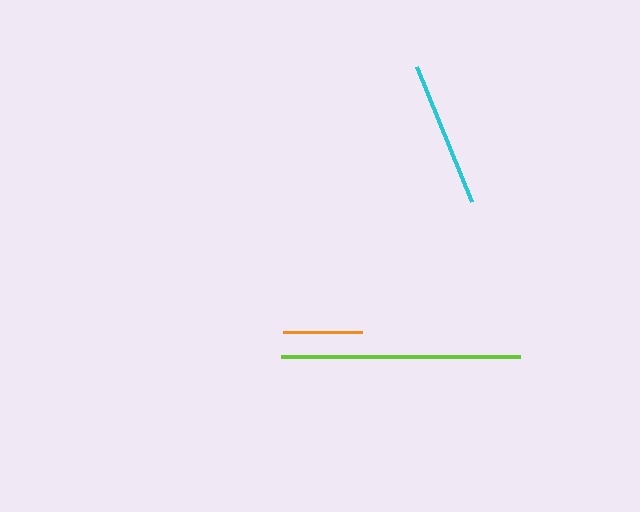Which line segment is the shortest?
The orange line is the shortest at approximately 78 pixels.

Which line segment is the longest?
The lime line is the longest at approximately 239 pixels.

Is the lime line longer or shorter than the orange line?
The lime line is longer than the orange line.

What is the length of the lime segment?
The lime segment is approximately 239 pixels long.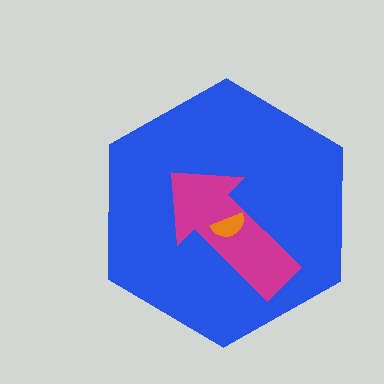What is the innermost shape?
The orange semicircle.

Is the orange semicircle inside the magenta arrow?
Yes.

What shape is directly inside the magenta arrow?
The orange semicircle.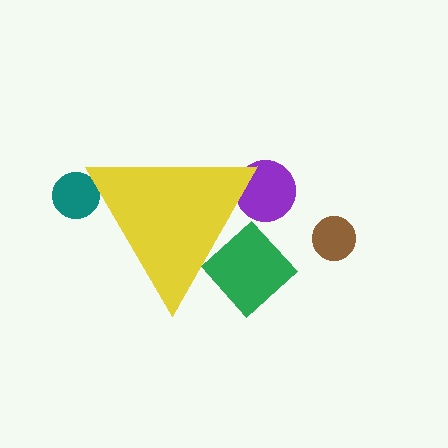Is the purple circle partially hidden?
Yes, the purple circle is partially hidden behind the yellow triangle.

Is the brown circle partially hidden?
No, the brown circle is fully visible.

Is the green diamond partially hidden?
Yes, the green diamond is partially hidden behind the yellow triangle.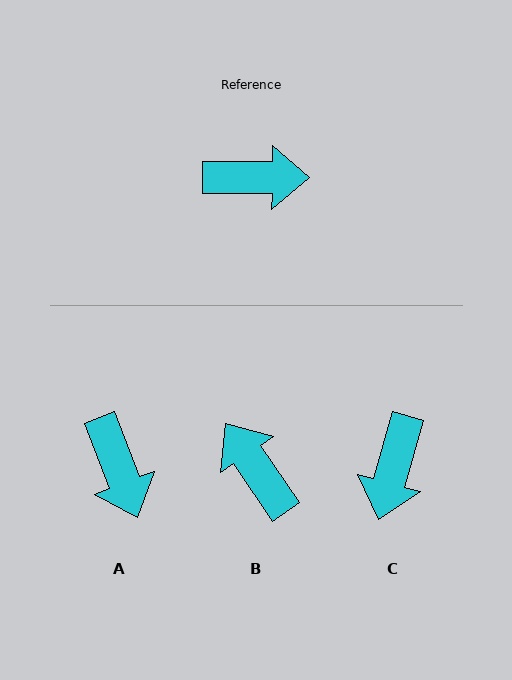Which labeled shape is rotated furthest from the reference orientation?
B, about 125 degrees away.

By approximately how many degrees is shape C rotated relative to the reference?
Approximately 105 degrees clockwise.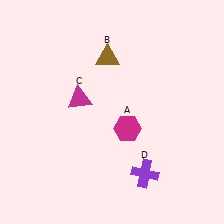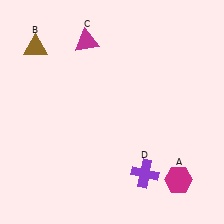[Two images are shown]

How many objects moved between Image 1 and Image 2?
3 objects moved between the two images.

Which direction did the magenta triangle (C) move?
The magenta triangle (C) moved up.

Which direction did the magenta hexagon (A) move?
The magenta hexagon (A) moved right.